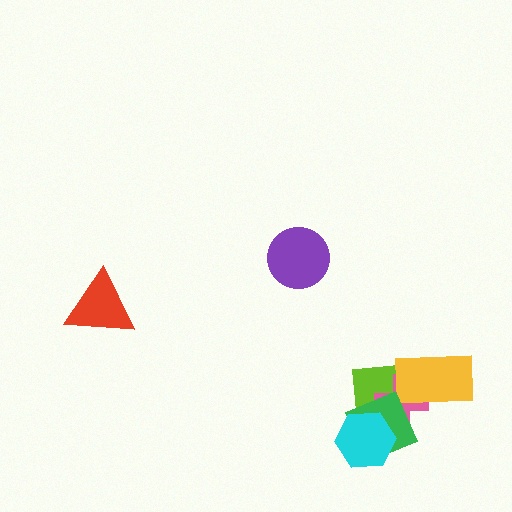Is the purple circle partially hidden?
No, no other shape covers it.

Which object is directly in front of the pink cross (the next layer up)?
The yellow rectangle is directly in front of the pink cross.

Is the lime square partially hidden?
Yes, it is partially covered by another shape.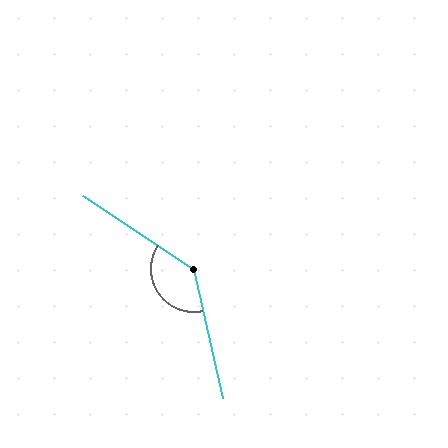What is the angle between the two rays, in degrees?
Approximately 136 degrees.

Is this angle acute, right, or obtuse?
It is obtuse.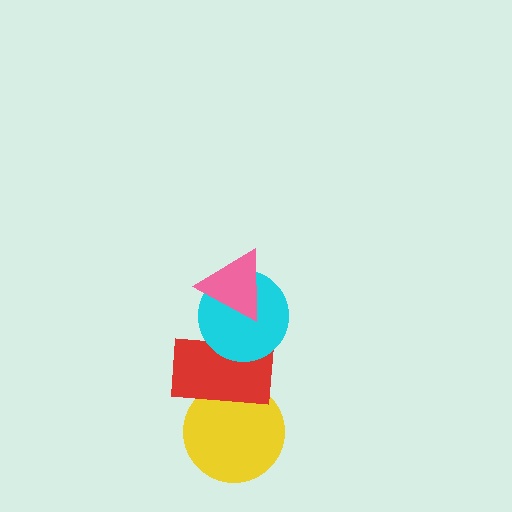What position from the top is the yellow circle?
The yellow circle is 4th from the top.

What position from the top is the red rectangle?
The red rectangle is 3rd from the top.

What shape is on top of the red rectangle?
The cyan circle is on top of the red rectangle.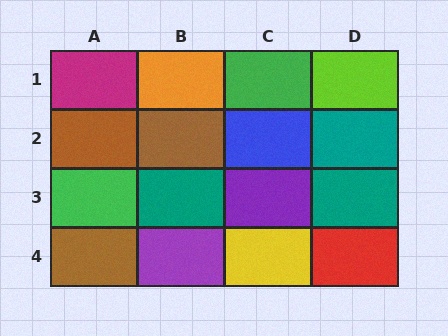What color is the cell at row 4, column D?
Red.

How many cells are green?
2 cells are green.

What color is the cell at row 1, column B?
Orange.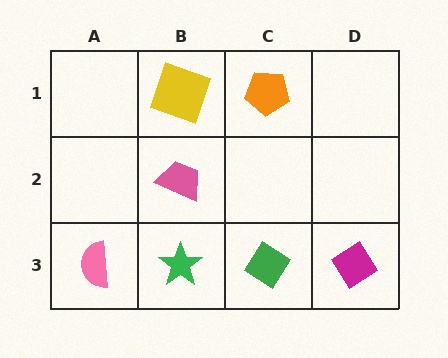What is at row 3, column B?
A green star.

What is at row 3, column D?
A magenta diamond.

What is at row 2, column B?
A pink trapezoid.